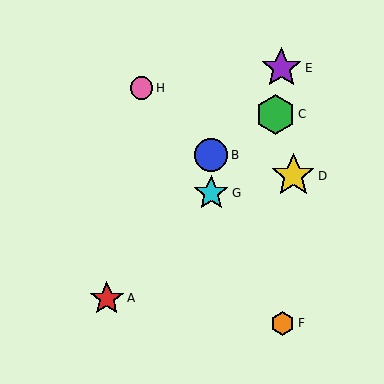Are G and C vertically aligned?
No, G is at x≈211 and C is at x≈275.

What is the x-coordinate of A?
Object A is at x≈107.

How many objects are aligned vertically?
2 objects (B, G) are aligned vertically.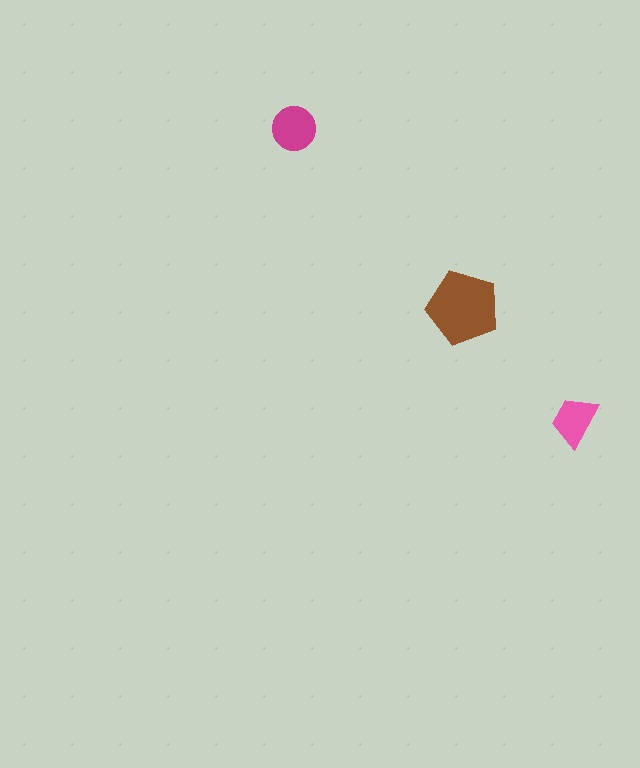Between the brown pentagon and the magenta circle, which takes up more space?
The brown pentagon.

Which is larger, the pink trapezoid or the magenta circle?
The magenta circle.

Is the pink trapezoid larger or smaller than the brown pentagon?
Smaller.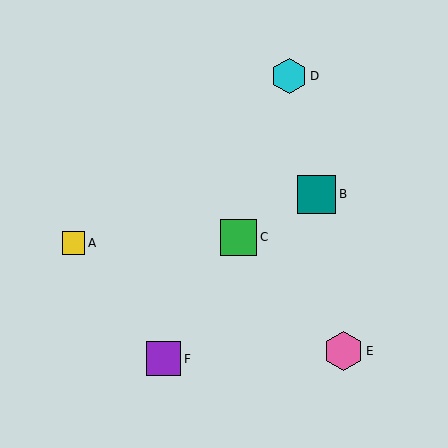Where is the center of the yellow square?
The center of the yellow square is at (73, 243).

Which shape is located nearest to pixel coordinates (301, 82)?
The cyan hexagon (labeled D) at (289, 76) is nearest to that location.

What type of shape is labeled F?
Shape F is a purple square.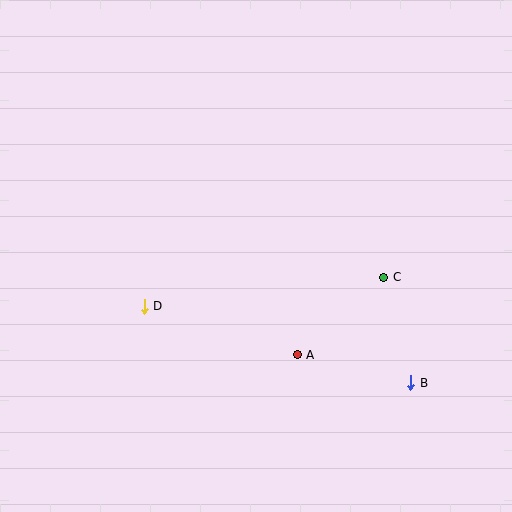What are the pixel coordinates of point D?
Point D is at (144, 306).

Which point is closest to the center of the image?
Point A at (297, 355) is closest to the center.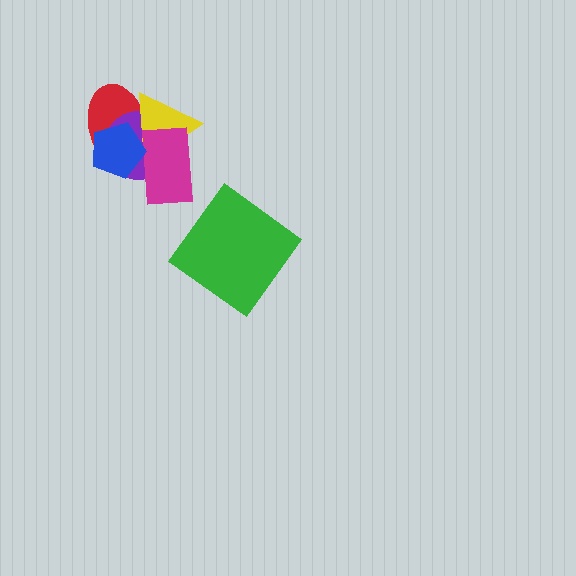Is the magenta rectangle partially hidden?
Yes, it is partially covered by another shape.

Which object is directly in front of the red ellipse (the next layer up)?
The purple circle is directly in front of the red ellipse.